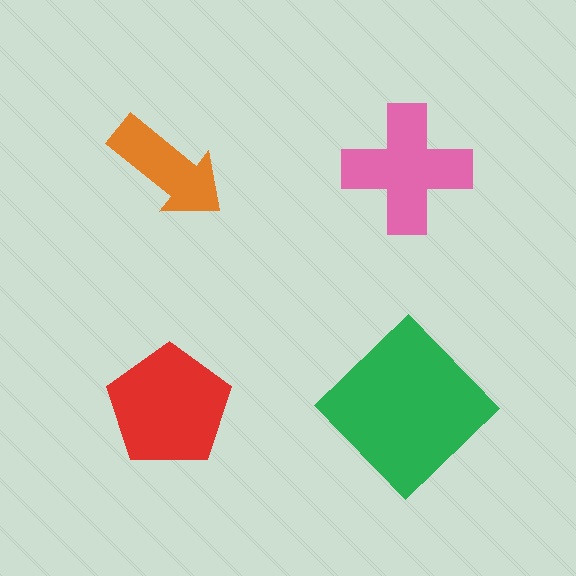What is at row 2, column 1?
A red pentagon.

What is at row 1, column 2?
A pink cross.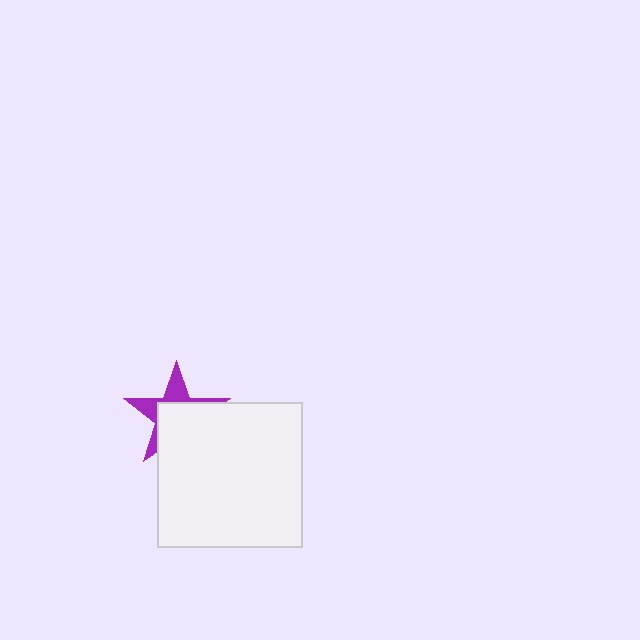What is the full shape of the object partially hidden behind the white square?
The partially hidden object is a purple star.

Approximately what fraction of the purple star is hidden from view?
Roughly 60% of the purple star is hidden behind the white square.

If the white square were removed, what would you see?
You would see the complete purple star.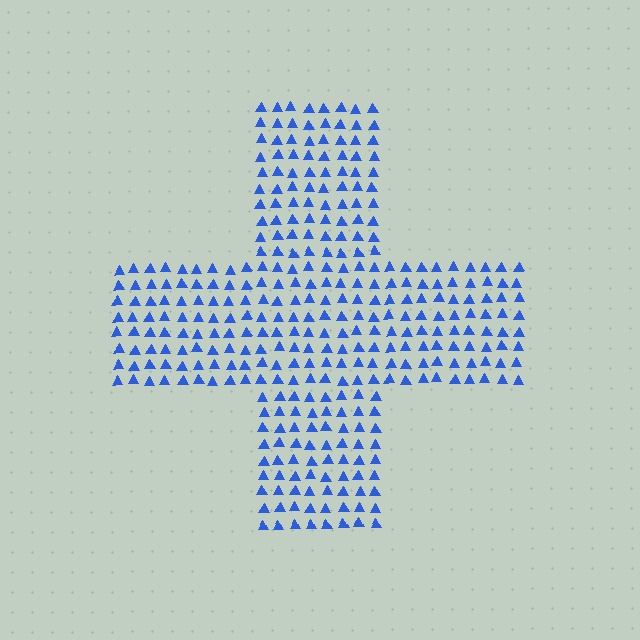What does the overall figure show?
The overall figure shows a cross.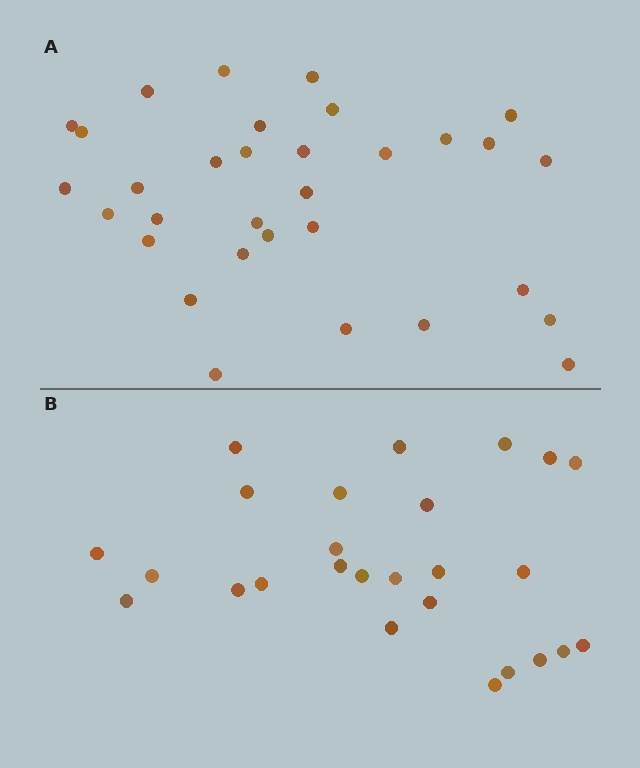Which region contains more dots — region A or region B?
Region A (the top region) has more dots.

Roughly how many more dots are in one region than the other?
Region A has about 6 more dots than region B.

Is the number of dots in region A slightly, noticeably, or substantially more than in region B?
Region A has only slightly more — the two regions are fairly close. The ratio is roughly 1.2 to 1.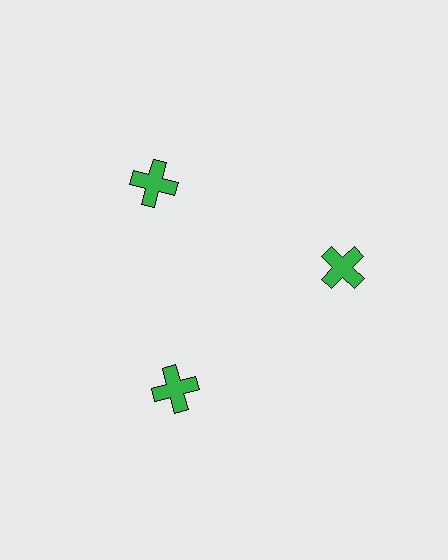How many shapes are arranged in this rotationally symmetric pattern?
There are 3 shapes, arranged in 3 groups of 1.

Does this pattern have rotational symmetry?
Yes, this pattern has 3-fold rotational symmetry. It looks the same after rotating 120 degrees around the center.